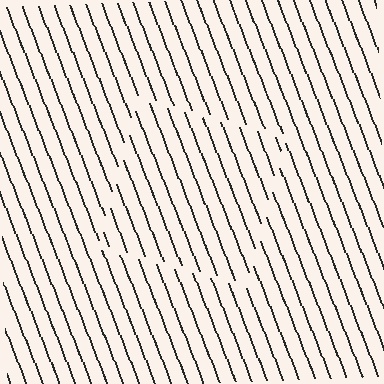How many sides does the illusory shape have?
4 sides — the line-ends trace a square.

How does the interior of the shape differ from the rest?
The interior of the shape contains the same grating, shifted by half a period — the contour is defined by the phase discontinuity where line-ends from the inner and outer gratings abut.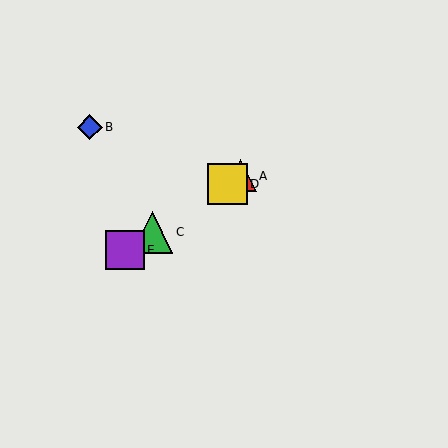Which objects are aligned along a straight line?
Objects A, C, D, E are aligned along a straight line.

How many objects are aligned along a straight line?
4 objects (A, C, D, E) are aligned along a straight line.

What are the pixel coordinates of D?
Object D is at (227, 184).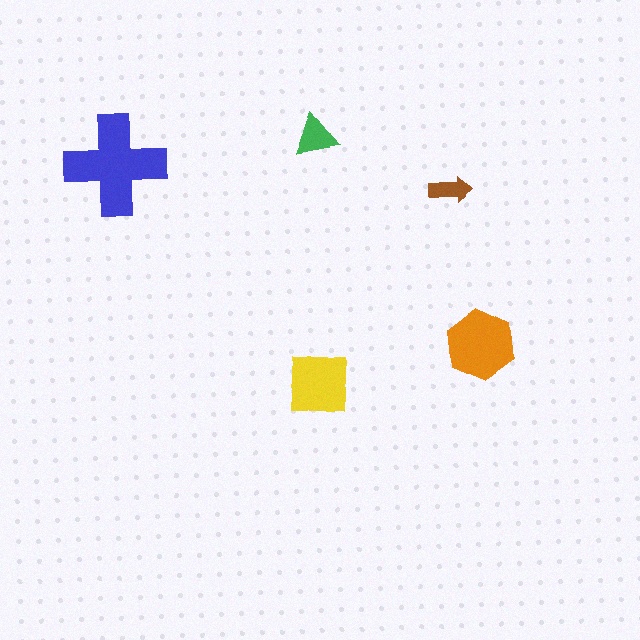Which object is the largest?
The blue cross.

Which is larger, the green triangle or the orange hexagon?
The orange hexagon.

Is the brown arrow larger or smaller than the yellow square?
Smaller.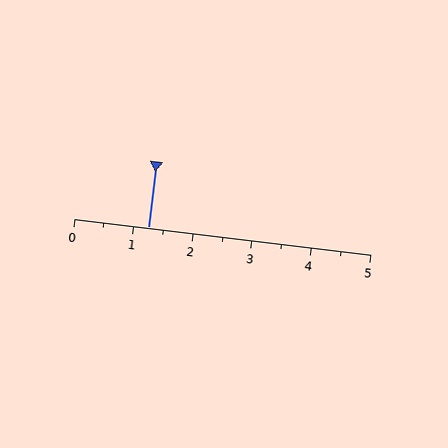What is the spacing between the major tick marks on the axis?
The major ticks are spaced 1 apart.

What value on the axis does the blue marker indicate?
The marker indicates approximately 1.2.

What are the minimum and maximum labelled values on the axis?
The axis runs from 0 to 5.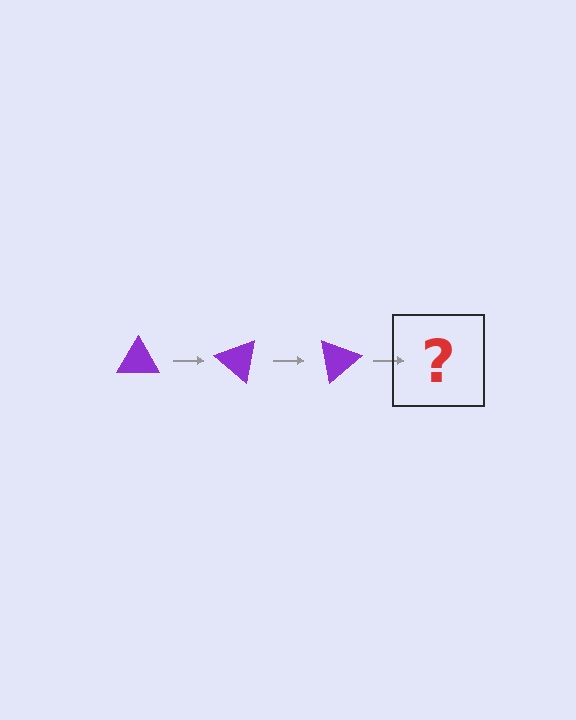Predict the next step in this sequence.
The next step is a purple triangle rotated 120 degrees.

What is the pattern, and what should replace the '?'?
The pattern is that the triangle rotates 40 degrees each step. The '?' should be a purple triangle rotated 120 degrees.